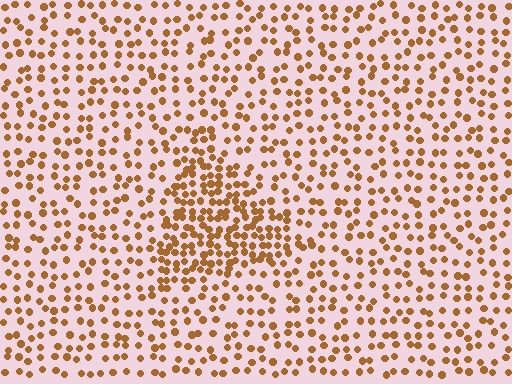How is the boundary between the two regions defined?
The boundary is defined by a change in element density (approximately 2.0x ratio). All elements are the same color, size, and shape.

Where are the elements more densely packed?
The elements are more densely packed inside the triangle boundary.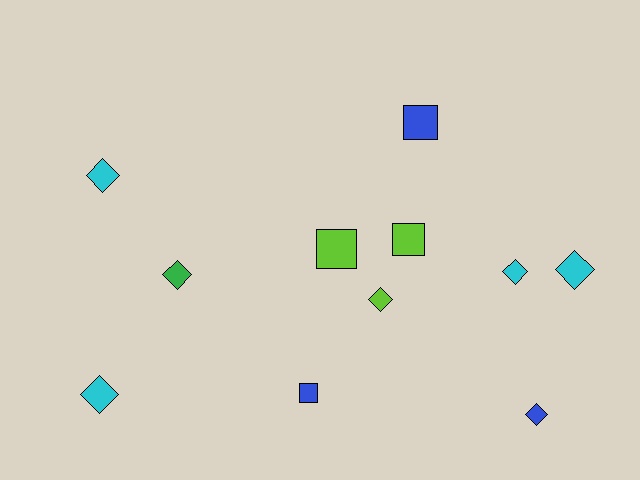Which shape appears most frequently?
Diamond, with 7 objects.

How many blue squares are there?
There are 2 blue squares.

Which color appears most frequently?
Cyan, with 4 objects.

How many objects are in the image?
There are 11 objects.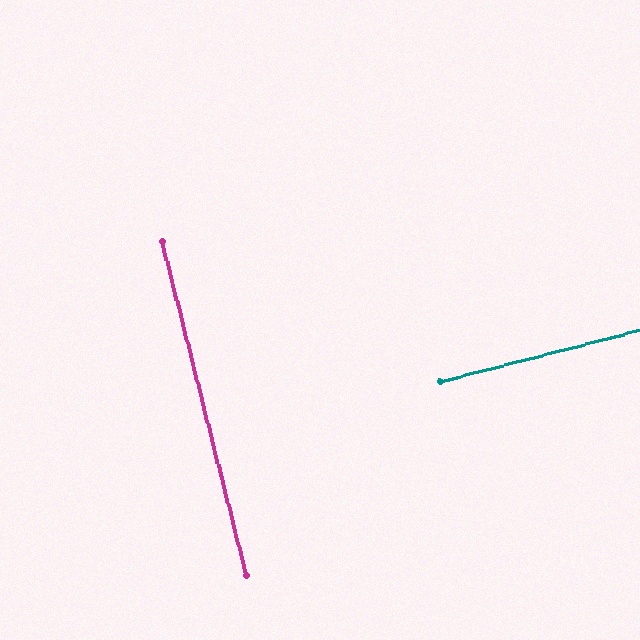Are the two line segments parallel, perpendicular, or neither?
Perpendicular — they meet at approximately 90°.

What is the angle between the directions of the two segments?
Approximately 90 degrees.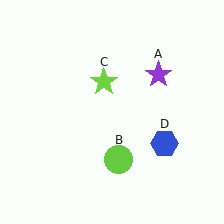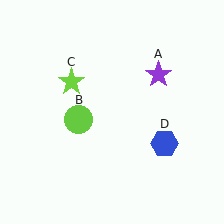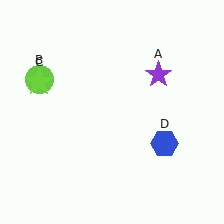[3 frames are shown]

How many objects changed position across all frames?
2 objects changed position: lime circle (object B), lime star (object C).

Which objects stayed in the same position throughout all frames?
Purple star (object A) and blue hexagon (object D) remained stationary.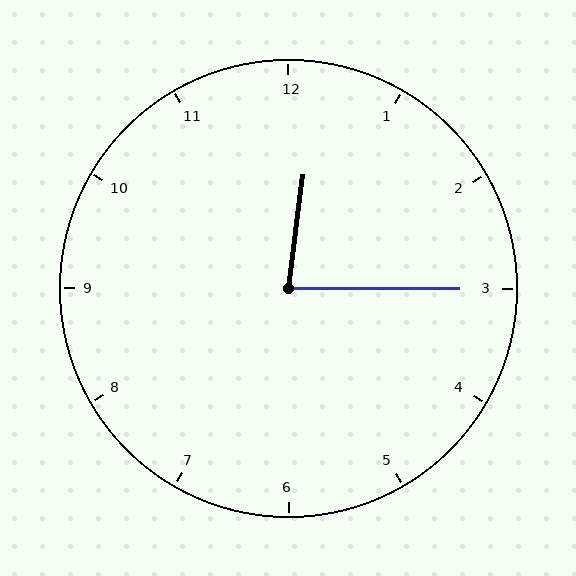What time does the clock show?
12:15.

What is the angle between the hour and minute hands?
Approximately 82 degrees.